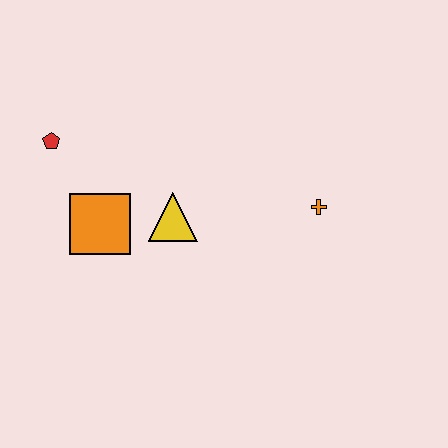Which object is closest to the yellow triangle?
The orange square is closest to the yellow triangle.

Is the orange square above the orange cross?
No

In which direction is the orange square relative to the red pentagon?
The orange square is below the red pentagon.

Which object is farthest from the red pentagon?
The orange cross is farthest from the red pentagon.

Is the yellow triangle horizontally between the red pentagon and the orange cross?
Yes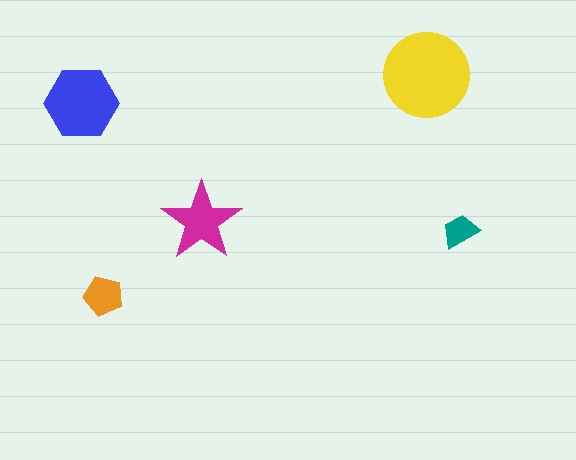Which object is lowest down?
The orange pentagon is bottommost.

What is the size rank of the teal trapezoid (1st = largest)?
5th.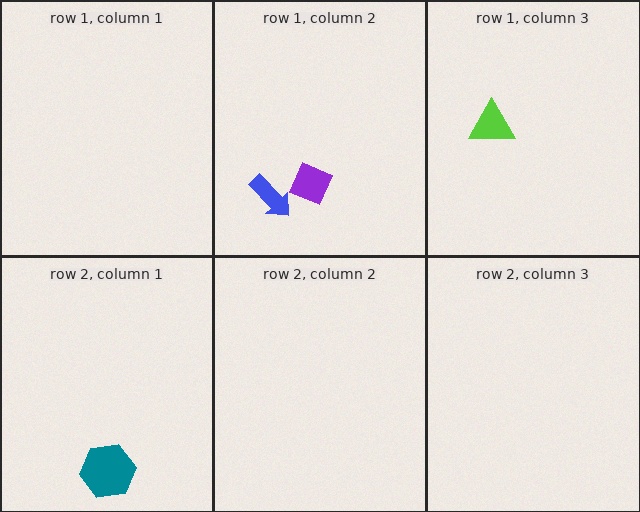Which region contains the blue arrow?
The row 1, column 2 region.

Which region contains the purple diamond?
The row 1, column 2 region.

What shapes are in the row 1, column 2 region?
The purple diamond, the blue arrow.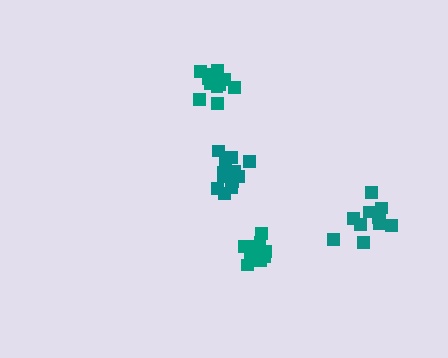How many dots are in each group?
Group 1: 11 dots, Group 2: 11 dots, Group 3: 14 dots, Group 4: 12 dots (48 total).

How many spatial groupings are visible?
There are 4 spatial groupings.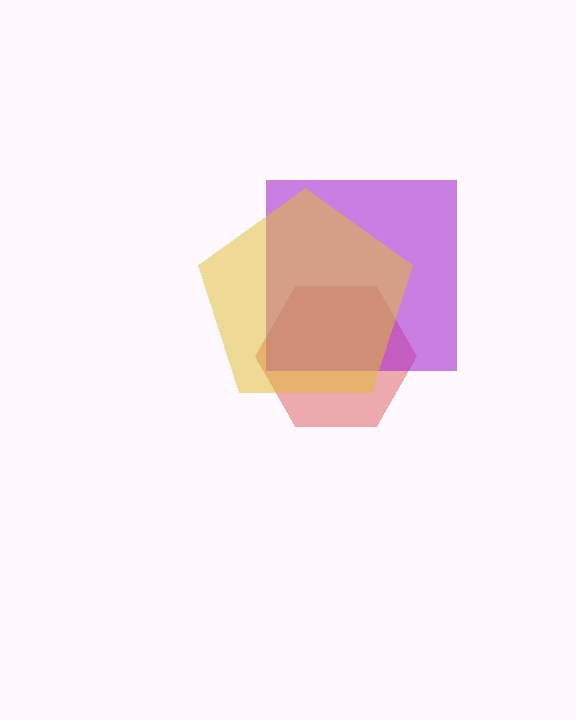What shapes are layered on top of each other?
The layered shapes are: a red hexagon, a purple square, a yellow pentagon.